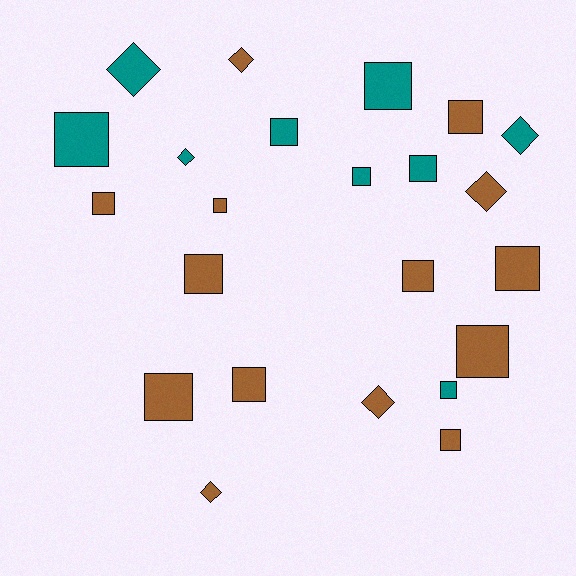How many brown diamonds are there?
There are 4 brown diamonds.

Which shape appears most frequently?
Square, with 16 objects.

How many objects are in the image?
There are 23 objects.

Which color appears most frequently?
Brown, with 14 objects.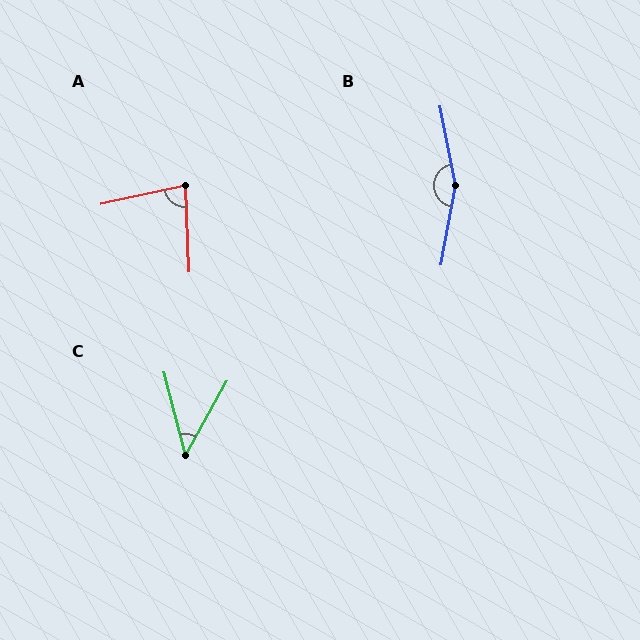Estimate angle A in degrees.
Approximately 80 degrees.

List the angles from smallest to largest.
C (44°), A (80°), B (159°).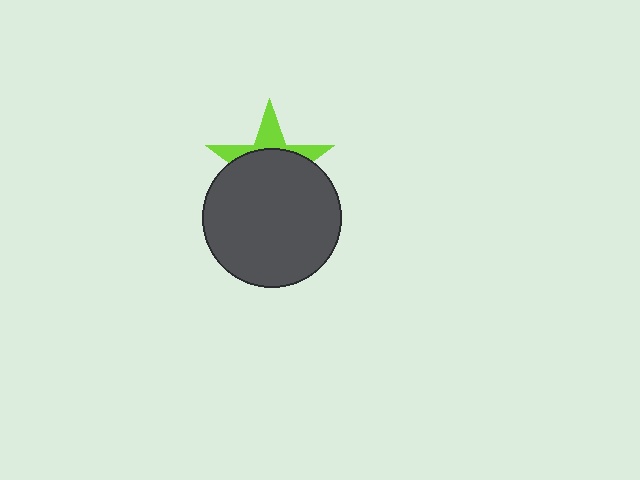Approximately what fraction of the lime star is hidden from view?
Roughly 67% of the lime star is hidden behind the dark gray circle.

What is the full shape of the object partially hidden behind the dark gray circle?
The partially hidden object is a lime star.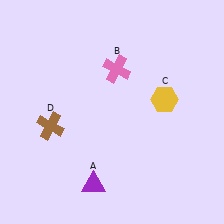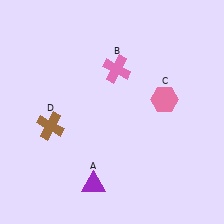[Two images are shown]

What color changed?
The hexagon (C) changed from yellow in Image 1 to pink in Image 2.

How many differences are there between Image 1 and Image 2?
There is 1 difference between the two images.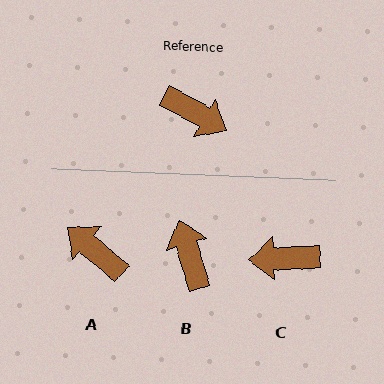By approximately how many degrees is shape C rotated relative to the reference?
Approximately 148 degrees clockwise.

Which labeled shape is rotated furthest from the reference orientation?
A, about 170 degrees away.